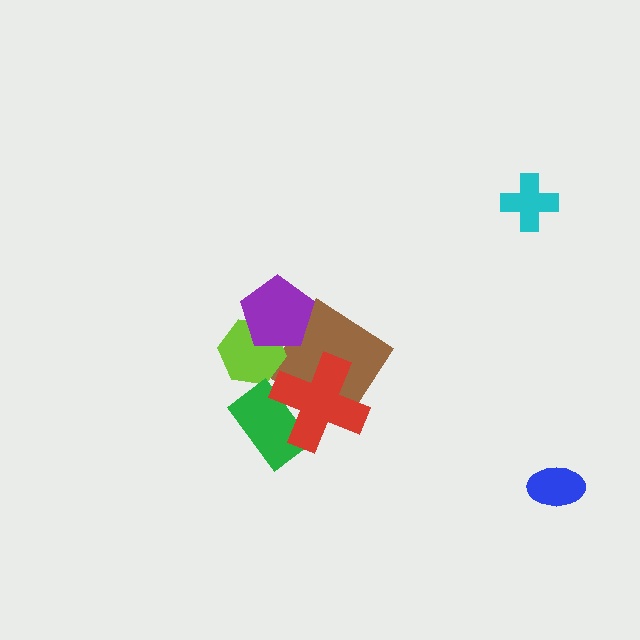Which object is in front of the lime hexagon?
The purple pentagon is in front of the lime hexagon.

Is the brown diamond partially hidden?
Yes, it is partially covered by another shape.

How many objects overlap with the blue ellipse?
0 objects overlap with the blue ellipse.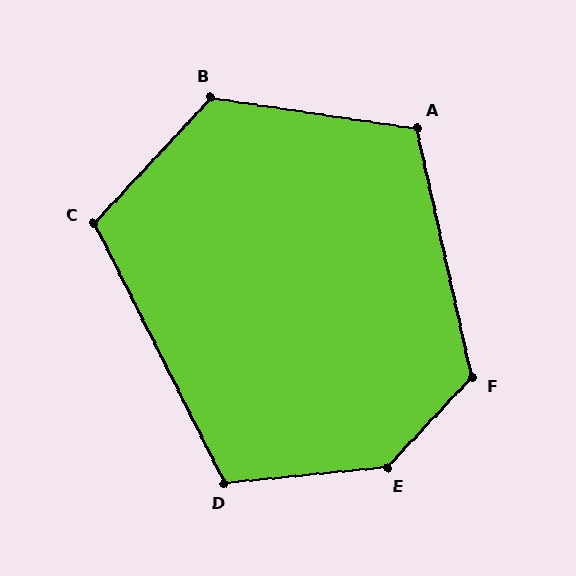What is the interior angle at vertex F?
Approximately 124 degrees (obtuse).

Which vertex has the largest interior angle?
E, at approximately 139 degrees.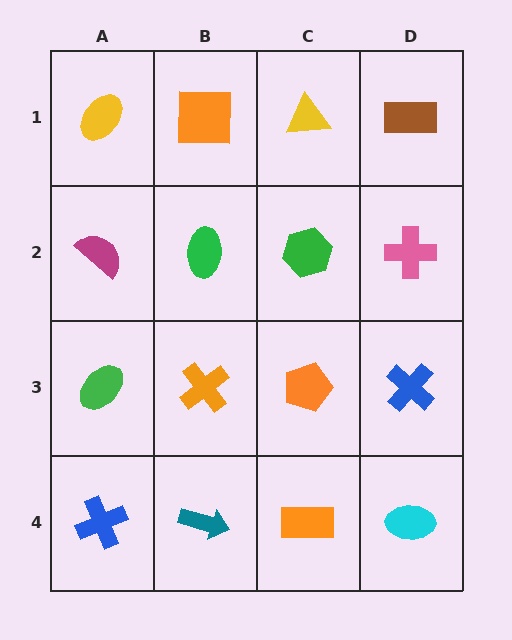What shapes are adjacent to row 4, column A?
A green ellipse (row 3, column A), a teal arrow (row 4, column B).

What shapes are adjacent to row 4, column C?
An orange pentagon (row 3, column C), a teal arrow (row 4, column B), a cyan ellipse (row 4, column D).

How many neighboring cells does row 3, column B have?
4.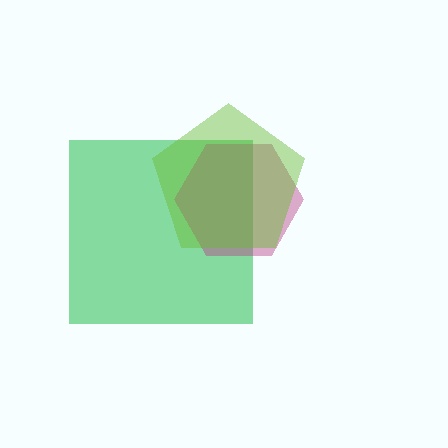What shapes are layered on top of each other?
The layered shapes are: a green square, a magenta hexagon, a lime pentagon.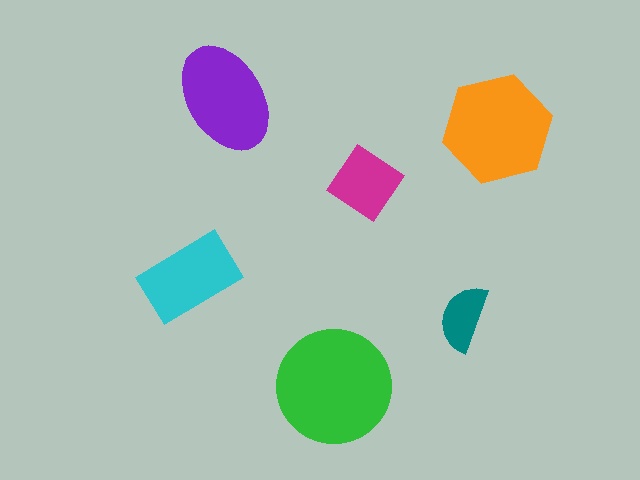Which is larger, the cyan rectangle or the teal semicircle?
The cyan rectangle.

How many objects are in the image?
There are 6 objects in the image.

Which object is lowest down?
The green circle is bottommost.